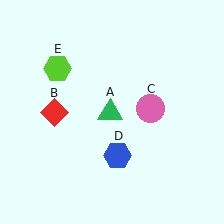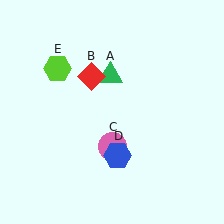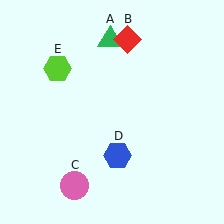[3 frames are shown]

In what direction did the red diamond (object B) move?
The red diamond (object B) moved up and to the right.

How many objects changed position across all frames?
3 objects changed position: green triangle (object A), red diamond (object B), pink circle (object C).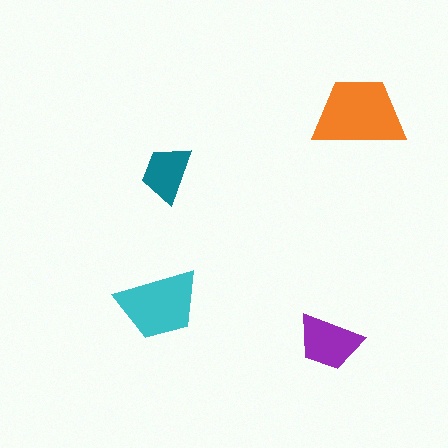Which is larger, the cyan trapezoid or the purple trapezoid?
The cyan one.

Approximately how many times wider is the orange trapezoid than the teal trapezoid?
About 1.5 times wider.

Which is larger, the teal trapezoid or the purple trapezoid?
The purple one.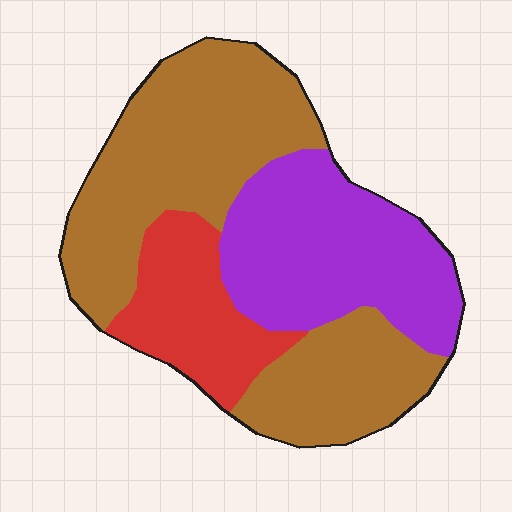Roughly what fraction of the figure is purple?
Purple covers around 30% of the figure.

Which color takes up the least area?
Red, at roughly 15%.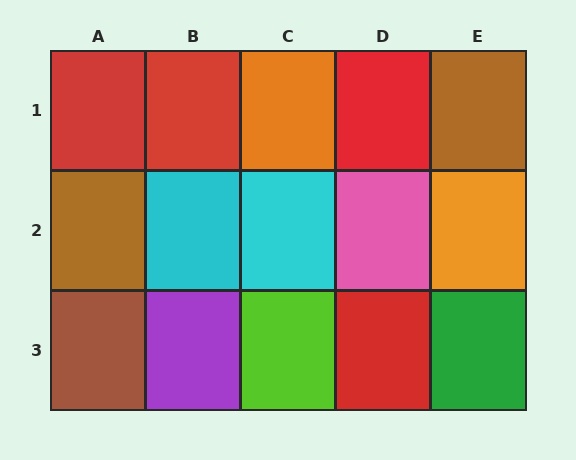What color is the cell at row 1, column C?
Orange.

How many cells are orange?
2 cells are orange.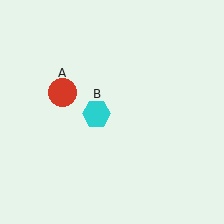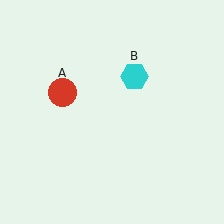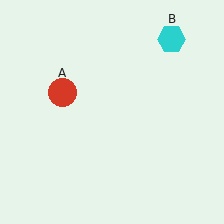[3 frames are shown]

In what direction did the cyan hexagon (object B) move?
The cyan hexagon (object B) moved up and to the right.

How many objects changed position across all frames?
1 object changed position: cyan hexagon (object B).